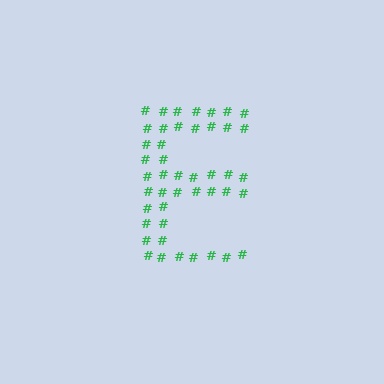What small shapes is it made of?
It is made of small hash symbols.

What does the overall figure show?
The overall figure shows the letter E.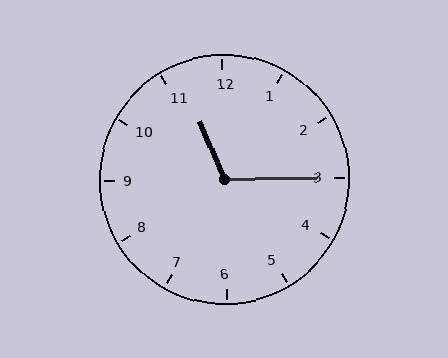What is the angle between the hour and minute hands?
Approximately 112 degrees.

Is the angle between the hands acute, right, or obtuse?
It is obtuse.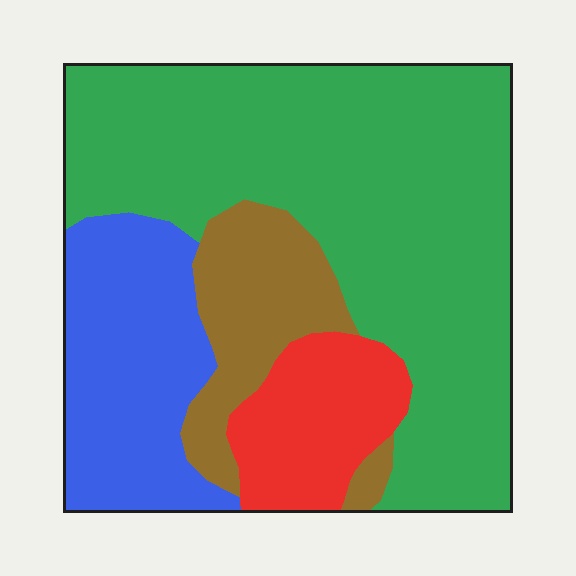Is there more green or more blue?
Green.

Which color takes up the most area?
Green, at roughly 55%.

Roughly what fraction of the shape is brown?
Brown takes up about one eighth (1/8) of the shape.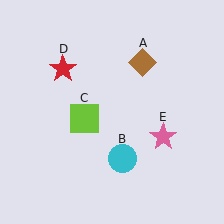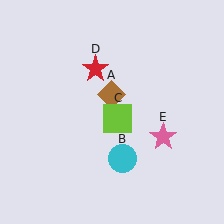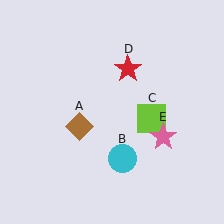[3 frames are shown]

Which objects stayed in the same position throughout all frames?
Cyan circle (object B) and pink star (object E) remained stationary.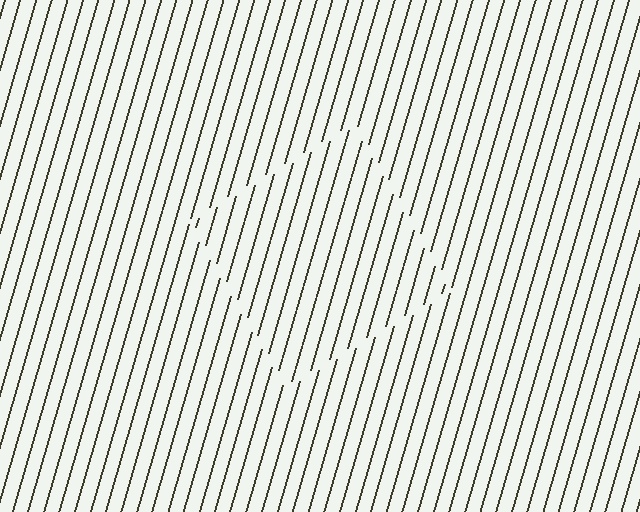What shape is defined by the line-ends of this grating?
An illusory square. The interior of the shape contains the same grating, shifted by half a period — the contour is defined by the phase discontinuity where line-ends from the inner and outer gratings abut.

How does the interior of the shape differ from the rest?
The interior of the shape contains the same grating, shifted by half a period — the contour is defined by the phase discontinuity where line-ends from the inner and outer gratings abut.